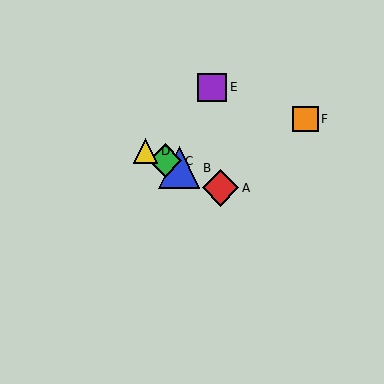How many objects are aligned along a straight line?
4 objects (A, B, C, D) are aligned along a straight line.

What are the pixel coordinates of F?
Object F is at (305, 119).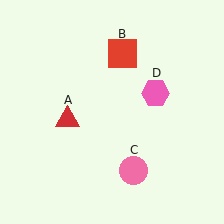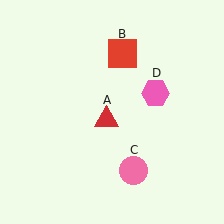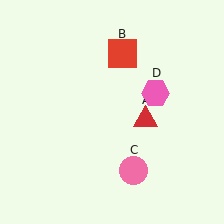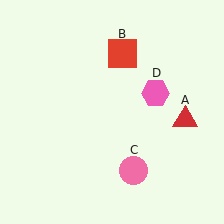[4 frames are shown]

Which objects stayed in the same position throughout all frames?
Red square (object B) and pink circle (object C) and pink hexagon (object D) remained stationary.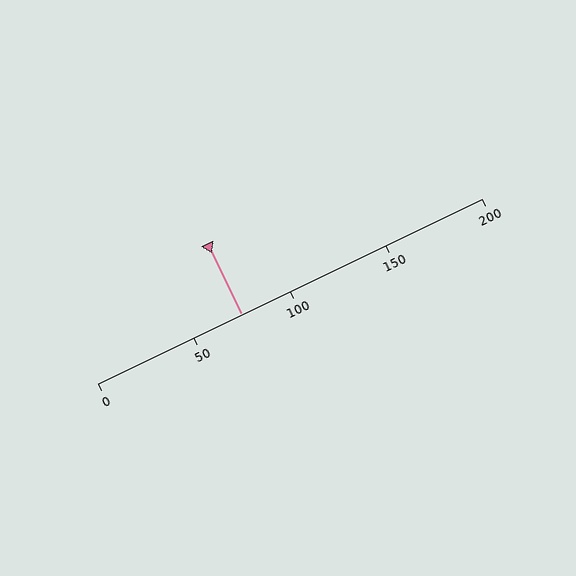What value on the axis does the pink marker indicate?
The marker indicates approximately 75.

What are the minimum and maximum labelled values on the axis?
The axis runs from 0 to 200.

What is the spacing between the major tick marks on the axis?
The major ticks are spaced 50 apart.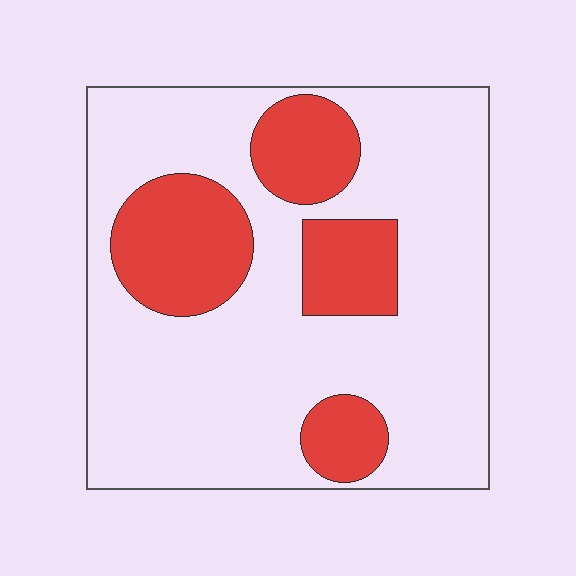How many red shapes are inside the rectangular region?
4.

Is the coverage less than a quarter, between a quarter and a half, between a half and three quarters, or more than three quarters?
Between a quarter and a half.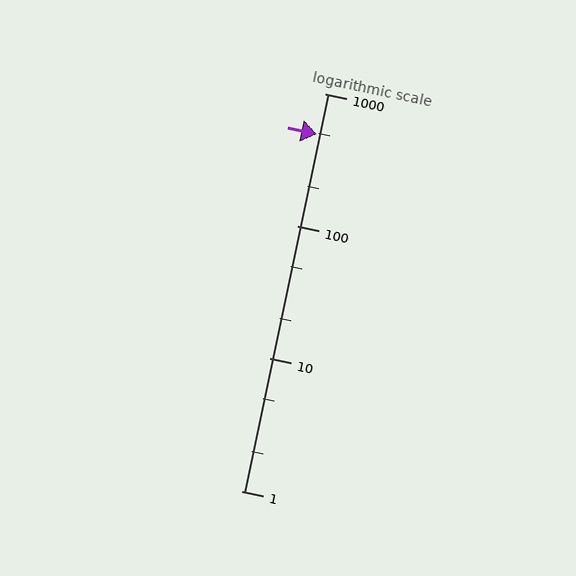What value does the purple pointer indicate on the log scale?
The pointer indicates approximately 490.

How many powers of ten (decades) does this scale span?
The scale spans 3 decades, from 1 to 1000.